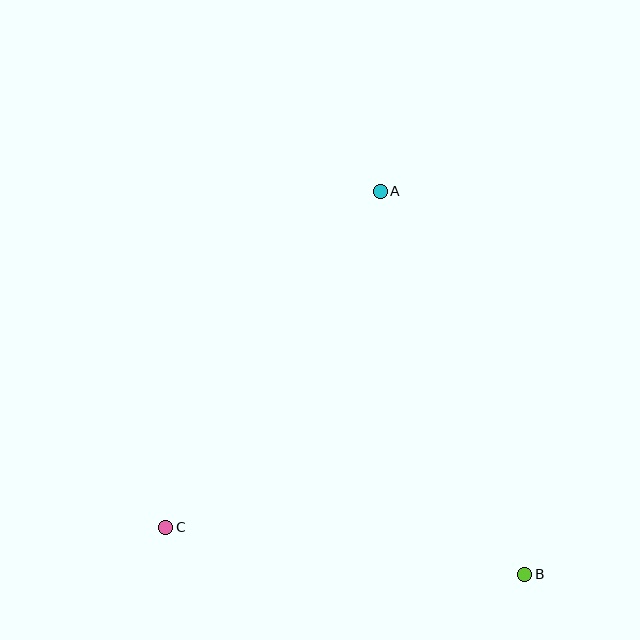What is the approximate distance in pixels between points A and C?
The distance between A and C is approximately 399 pixels.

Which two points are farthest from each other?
Points A and B are farthest from each other.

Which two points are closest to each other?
Points B and C are closest to each other.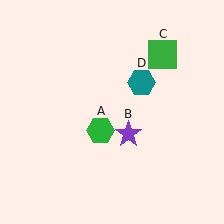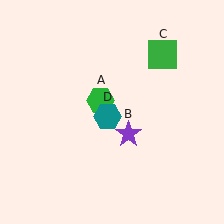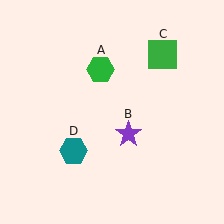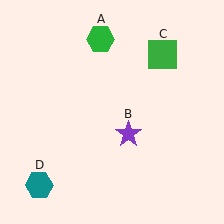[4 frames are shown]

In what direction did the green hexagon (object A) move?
The green hexagon (object A) moved up.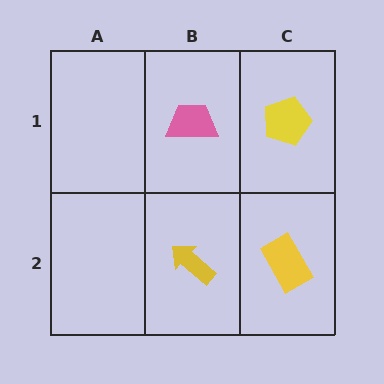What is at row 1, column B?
A pink trapezoid.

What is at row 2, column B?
A yellow arrow.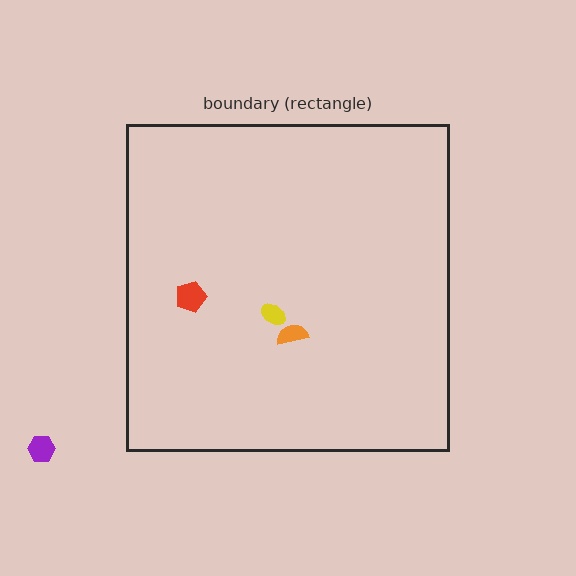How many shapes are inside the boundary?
3 inside, 1 outside.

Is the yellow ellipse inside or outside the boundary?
Inside.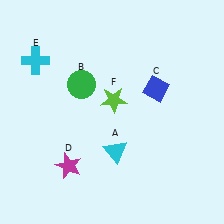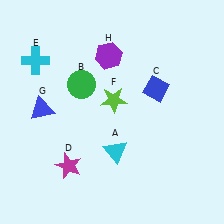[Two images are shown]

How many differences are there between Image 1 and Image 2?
There are 2 differences between the two images.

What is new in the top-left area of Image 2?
A purple hexagon (H) was added in the top-left area of Image 2.